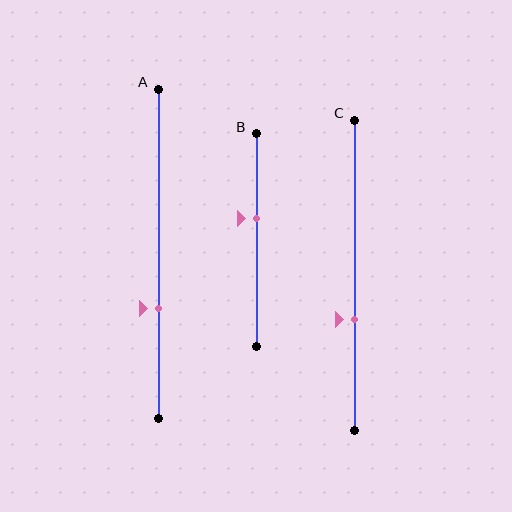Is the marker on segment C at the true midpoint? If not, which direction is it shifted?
No, the marker on segment C is shifted downward by about 14% of the segment length.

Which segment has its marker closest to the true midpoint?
Segment B has its marker closest to the true midpoint.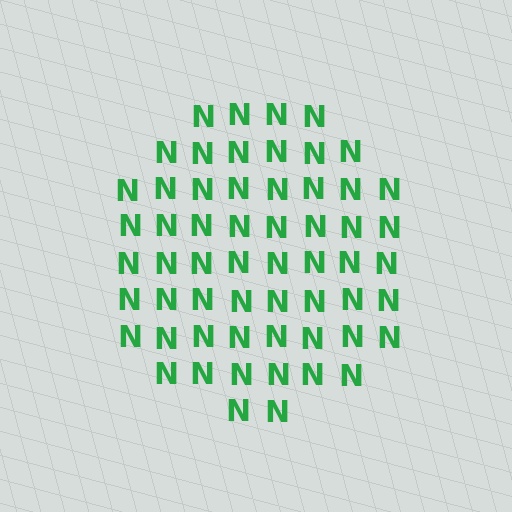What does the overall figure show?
The overall figure shows a circle.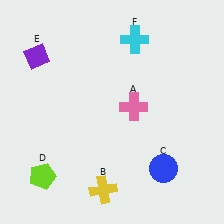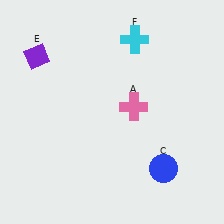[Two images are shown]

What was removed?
The lime pentagon (D), the yellow cross (B) were removed in Image 2.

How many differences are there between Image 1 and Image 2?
There are 2 differences between the two images.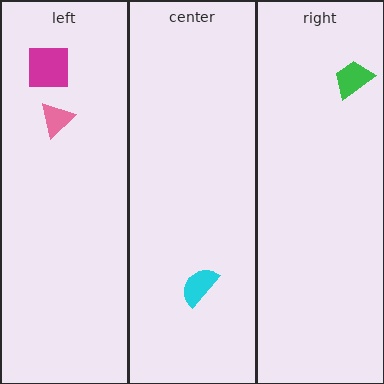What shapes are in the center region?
The cyan semicircle.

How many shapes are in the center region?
1.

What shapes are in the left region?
The pink triangle, the magenta square.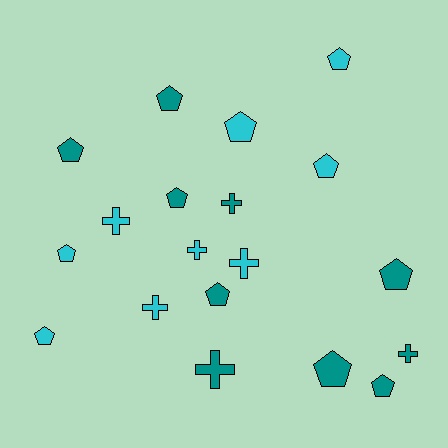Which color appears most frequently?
Teal, with 10 objects.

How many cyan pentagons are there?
There are 5 cyan pentagons.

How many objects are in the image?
There are 19 objects.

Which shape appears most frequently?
Pentagon, with 12 objects.